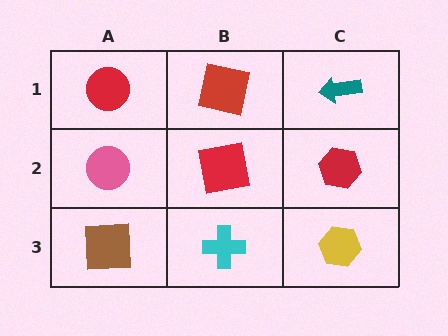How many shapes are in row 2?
3 shapes.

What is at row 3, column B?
A cyan cross.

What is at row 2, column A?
A pink circle.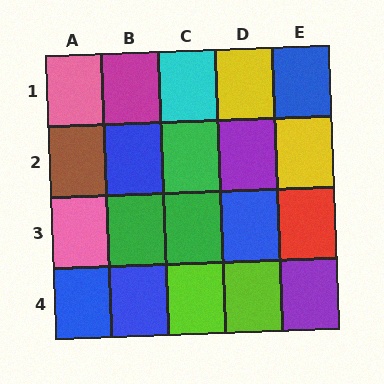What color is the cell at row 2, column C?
Green.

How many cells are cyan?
1 cell is cyan.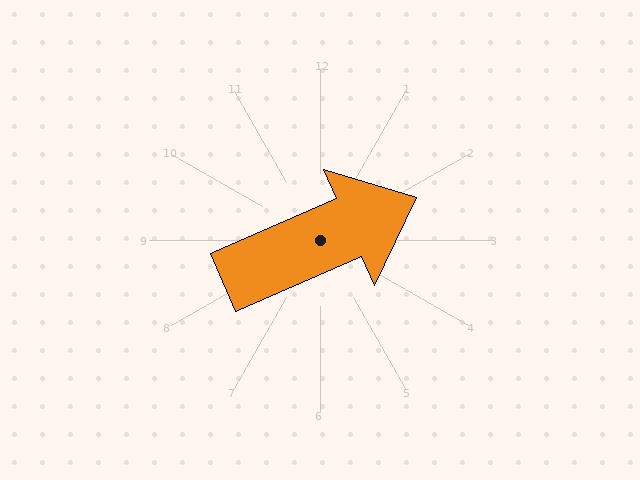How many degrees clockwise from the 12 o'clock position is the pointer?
Approximately 66 degrees.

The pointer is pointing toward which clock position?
Roughly 2 o'clock.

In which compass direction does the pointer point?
Northeast.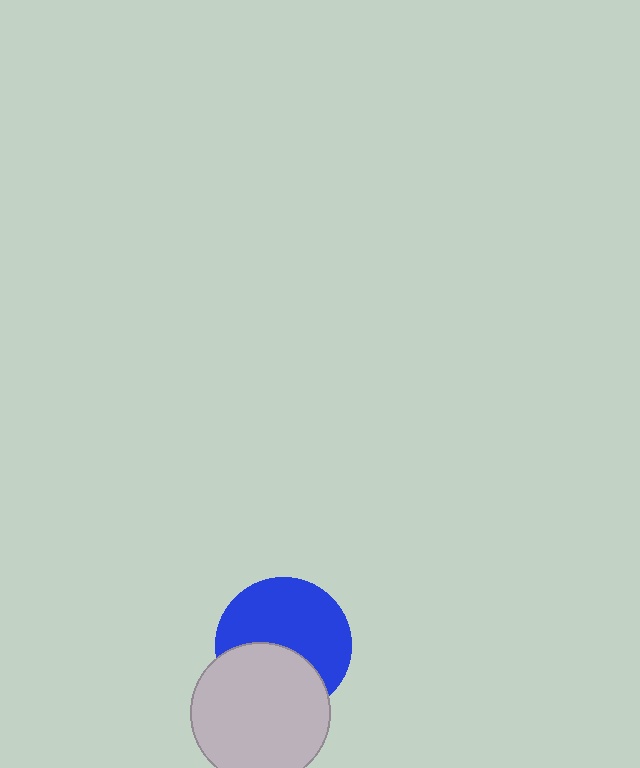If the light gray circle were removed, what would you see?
You would see the complete blue circle.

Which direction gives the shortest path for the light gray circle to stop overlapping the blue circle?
Moving down gives the shortest separation.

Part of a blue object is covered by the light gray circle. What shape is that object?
It is a circle.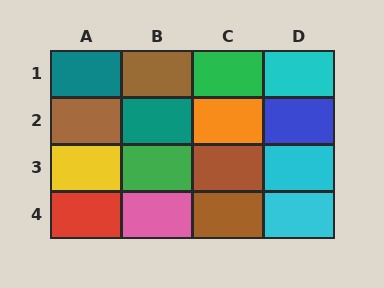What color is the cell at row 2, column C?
Orange.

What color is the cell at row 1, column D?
Cyan.